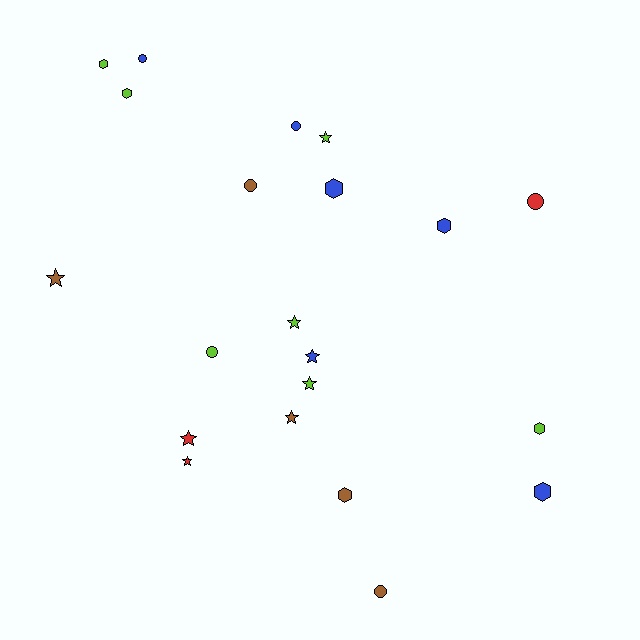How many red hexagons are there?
There are no red hexagons.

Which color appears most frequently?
Lime, with 7 objects.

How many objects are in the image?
There are 21 objects.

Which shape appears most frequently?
Star, with 8 objects.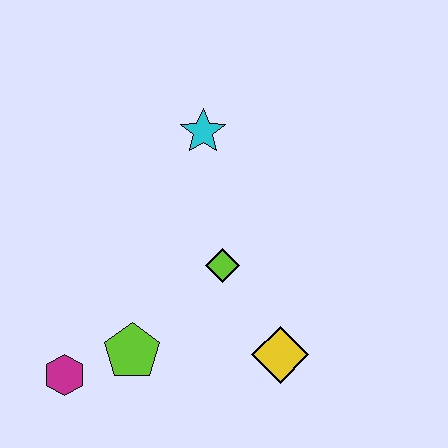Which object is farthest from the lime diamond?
The magenta hexagon is farthest from the lime diamond.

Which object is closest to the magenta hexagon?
The lime pentagon is closest to the magenta hexagon.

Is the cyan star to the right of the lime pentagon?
Yes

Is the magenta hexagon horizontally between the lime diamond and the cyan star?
No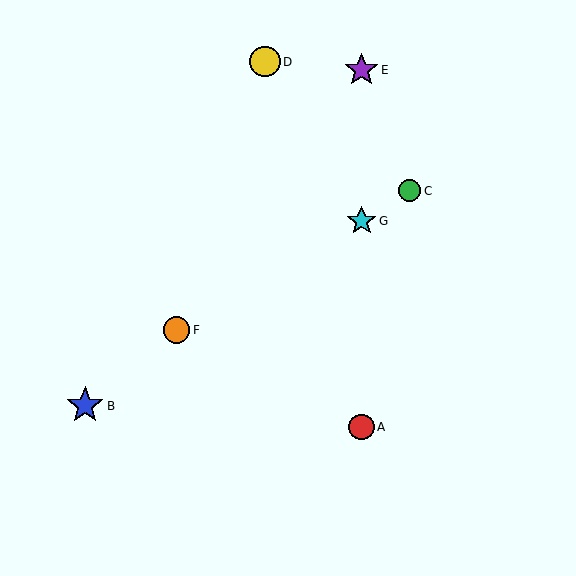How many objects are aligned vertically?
3 objects (A, E, G) are aligned vertically.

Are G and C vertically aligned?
No, G is at x≈362 and C is at x≈410.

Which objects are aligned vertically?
Objects A, E, G are aligned vertically.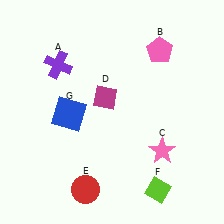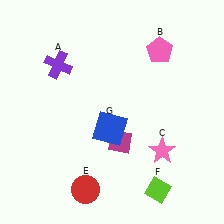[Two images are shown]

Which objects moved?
The objects that moved are: the magenta diamond (D), the blue square (G).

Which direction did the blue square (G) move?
The blue square (G) moved right.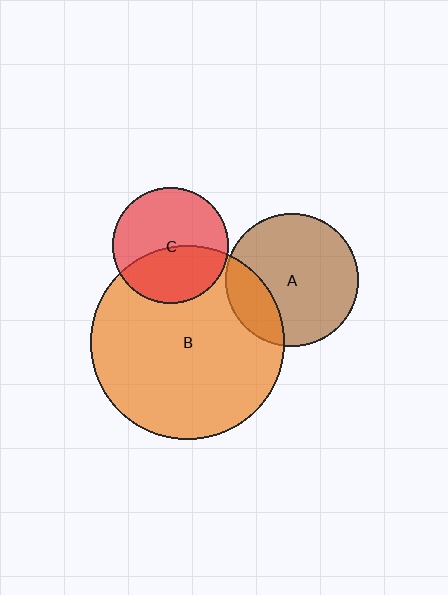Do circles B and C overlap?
Yes.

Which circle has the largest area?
Circle B (orange).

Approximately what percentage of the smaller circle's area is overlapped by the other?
Approximately 45%.